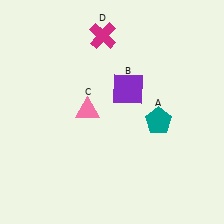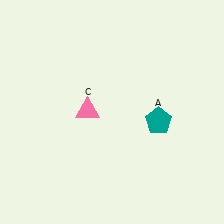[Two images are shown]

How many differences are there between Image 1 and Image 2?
There are 2 differences between the two images.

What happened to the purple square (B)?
The purple square (B) was removed in Image 2. It was in the top-right area of Image 1.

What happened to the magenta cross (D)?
The magenta cross (D) was removed in Image 2. It was in the top-left area of Image 1.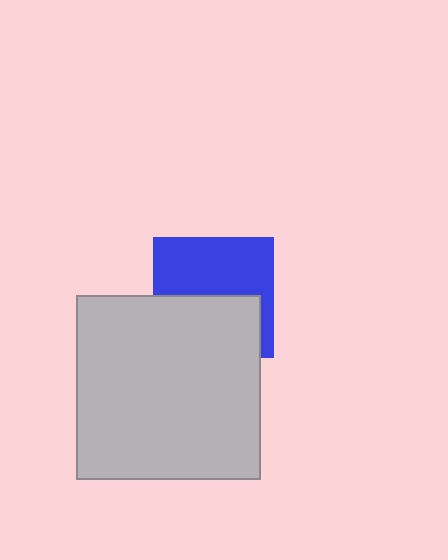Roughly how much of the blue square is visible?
About half of it is visible (roughly 54%).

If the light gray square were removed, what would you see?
You would see the complete blue square.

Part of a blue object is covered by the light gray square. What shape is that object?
It is a square.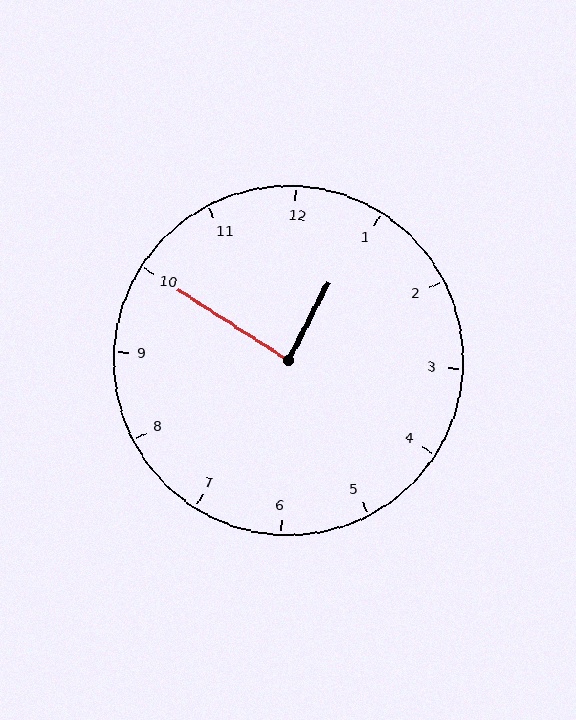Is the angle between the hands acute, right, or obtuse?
It is right.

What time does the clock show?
12:50.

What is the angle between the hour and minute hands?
Approximately 85 degrees.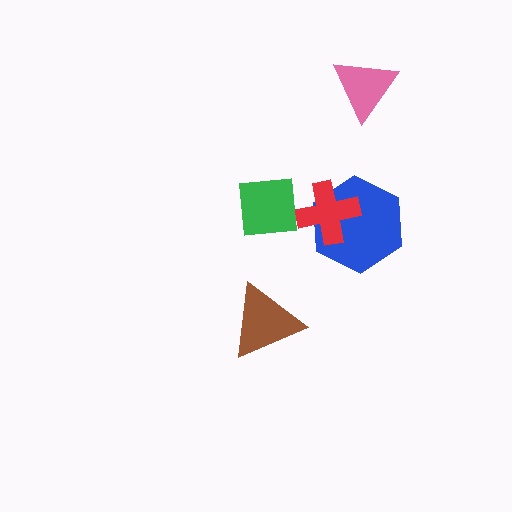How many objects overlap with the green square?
0 objects overlap with the green square.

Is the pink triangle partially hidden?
No, no other shape covers it.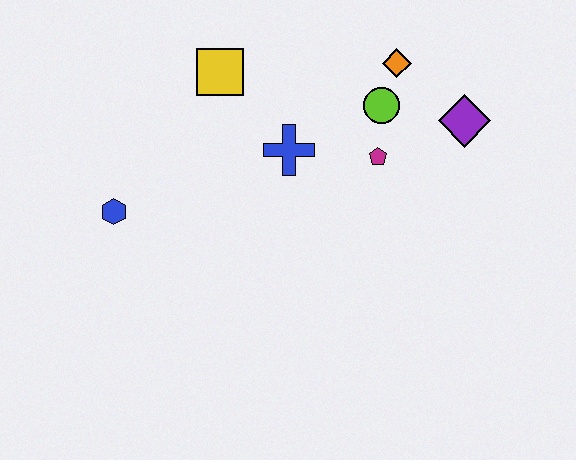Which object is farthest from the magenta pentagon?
The blue hexagon is farthest from the magenta pentagon.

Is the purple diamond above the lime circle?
No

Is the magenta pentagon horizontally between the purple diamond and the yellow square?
Yes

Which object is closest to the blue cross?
The magenta pentagon is closest to the blue cross.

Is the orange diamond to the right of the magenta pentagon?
Yes